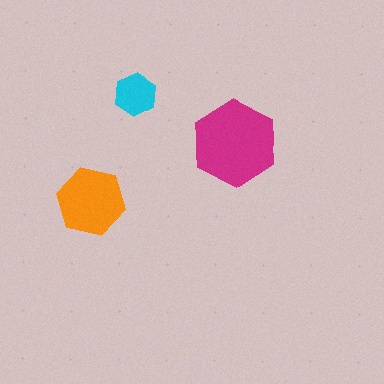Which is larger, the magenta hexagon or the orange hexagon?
The magenta one.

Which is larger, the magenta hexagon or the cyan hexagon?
The magenta one.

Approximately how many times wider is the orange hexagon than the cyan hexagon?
About 1.5 times wider.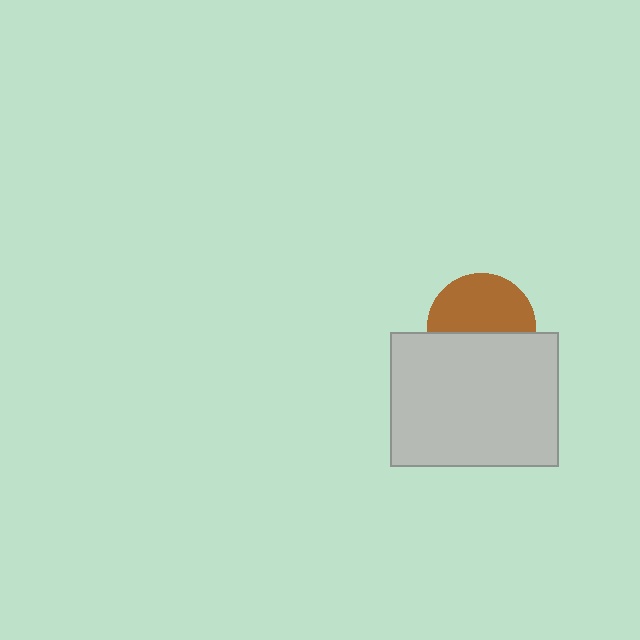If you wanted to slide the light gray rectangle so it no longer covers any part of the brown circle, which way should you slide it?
Slide it down — that is the most direct way to separate the two shapes.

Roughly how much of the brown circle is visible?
About half of it is visible (roughly 55%).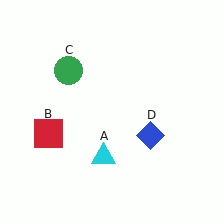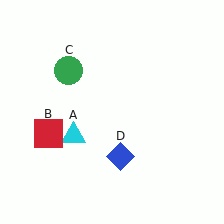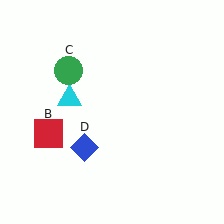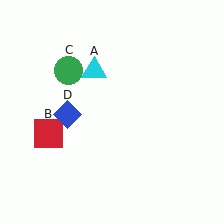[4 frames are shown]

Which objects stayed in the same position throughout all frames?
Red square (object B) and green circle (object C) remained stationary.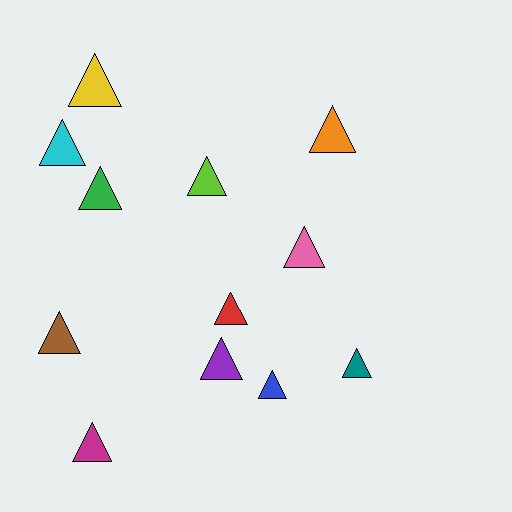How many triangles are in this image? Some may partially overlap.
There are 12 triangles.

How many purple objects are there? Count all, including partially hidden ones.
There is 1 purple object.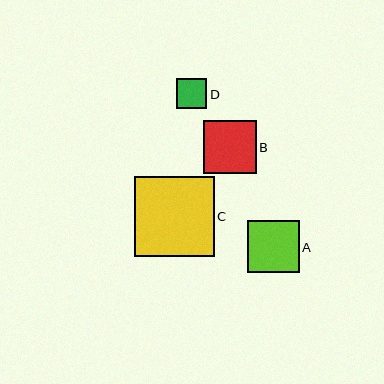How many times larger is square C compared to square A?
Square C is approximately 1.5 times the size of square A.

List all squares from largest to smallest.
From largest to smallest: C, B, A, D.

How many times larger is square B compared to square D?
Square B is approximately 1.7 times the size of square D.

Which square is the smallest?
Square D is the smallest with a size of approximately 30 pixels.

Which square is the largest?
Square C is the largest with a size of approximately 80 pixels.